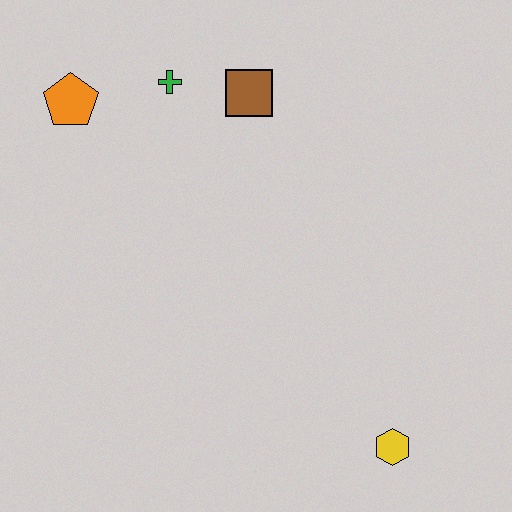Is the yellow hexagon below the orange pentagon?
Yes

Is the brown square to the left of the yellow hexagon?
Yes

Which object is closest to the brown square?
The green cross is closest to the brown square.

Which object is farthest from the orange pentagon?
The yellow hexagon is farthest from the orange pentagon.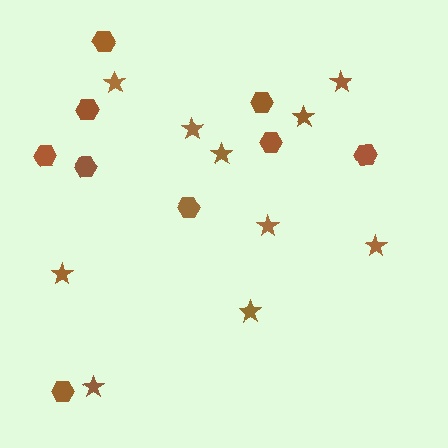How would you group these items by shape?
There are 2 groups: one group of hexagons (9) and one group of stars (10).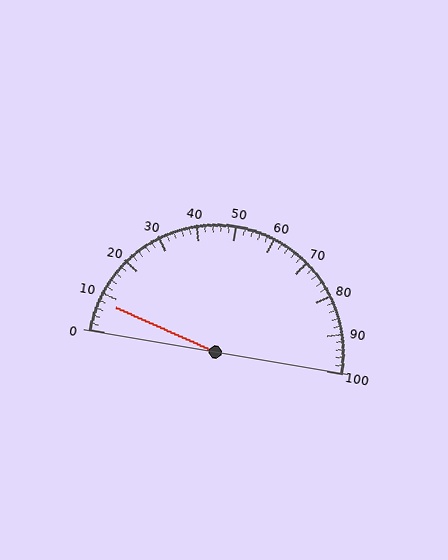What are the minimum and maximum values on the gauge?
The gauge ranges from 0 to 100.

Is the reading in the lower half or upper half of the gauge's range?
The reading is in the lower half of the range (0 to 100).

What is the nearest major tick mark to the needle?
The nearest major tick mark is 10.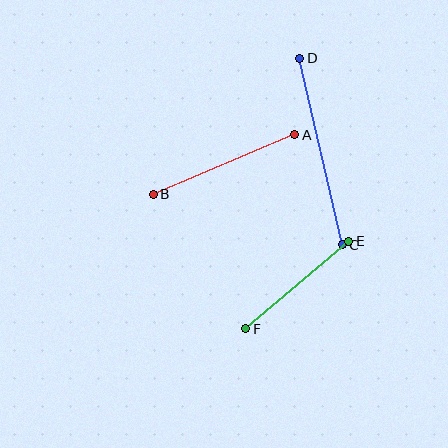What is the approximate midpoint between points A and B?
The midpoint is at approximately (224, 164) pixels.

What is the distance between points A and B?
The distance is approximately 154 pixels.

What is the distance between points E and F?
The distance is approximately 135 pixels.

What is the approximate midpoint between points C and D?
The midpoint is at approximately (321, 152) pixels.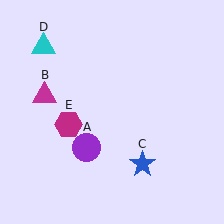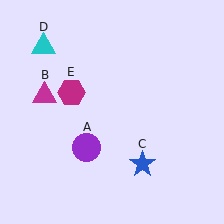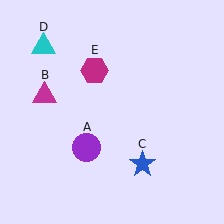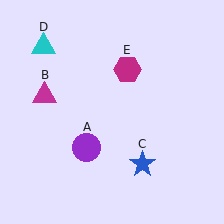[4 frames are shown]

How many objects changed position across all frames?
1 object changed position: magenta hexagon (object E).